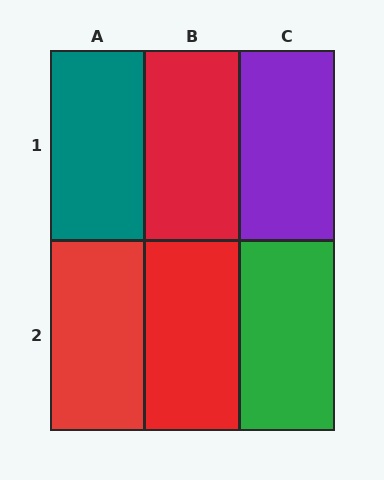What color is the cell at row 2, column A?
Red.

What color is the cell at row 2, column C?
Green.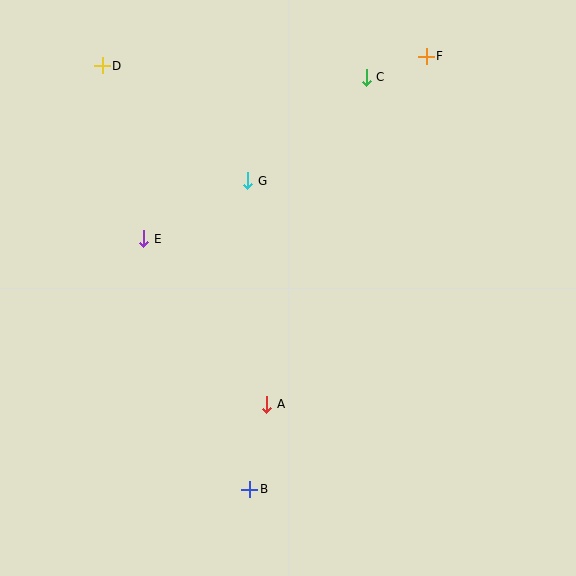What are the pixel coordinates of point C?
Point C is at (366, 77).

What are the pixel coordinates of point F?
Point F is at (426, 56).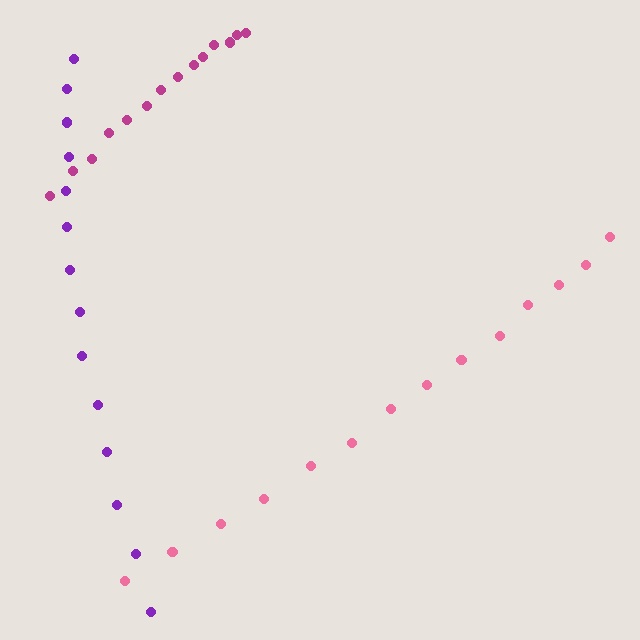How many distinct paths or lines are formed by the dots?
There are 3 distinct paths.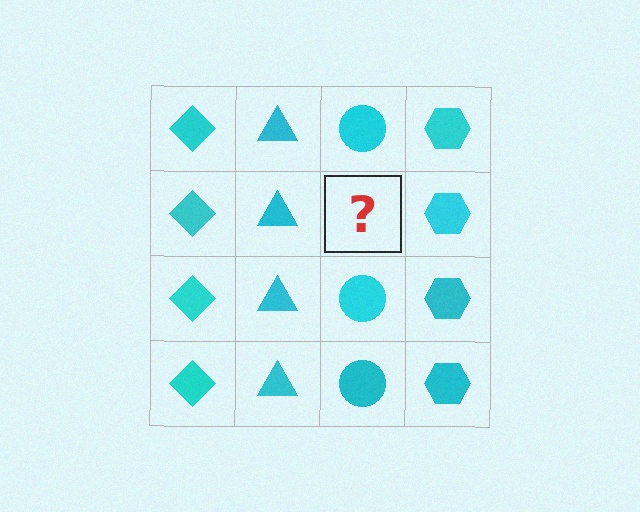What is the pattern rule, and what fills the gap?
The rule is that each column has a consistent shape. The gap should be filled with a cyan circle.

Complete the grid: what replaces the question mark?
The question mark should be replaced with a cyan circle.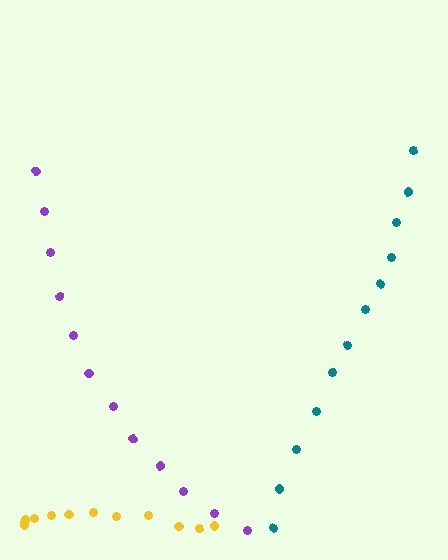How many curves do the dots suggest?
There are 3 distinct paths.